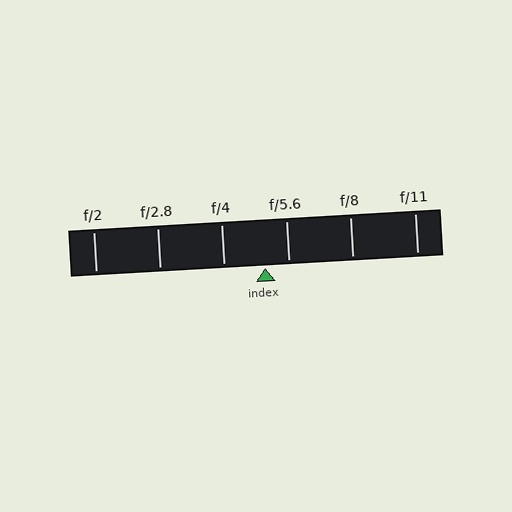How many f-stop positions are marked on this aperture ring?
There are 6 f-stop positions marked.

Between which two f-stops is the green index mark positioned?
The index mark is between f/4 and f/5.6.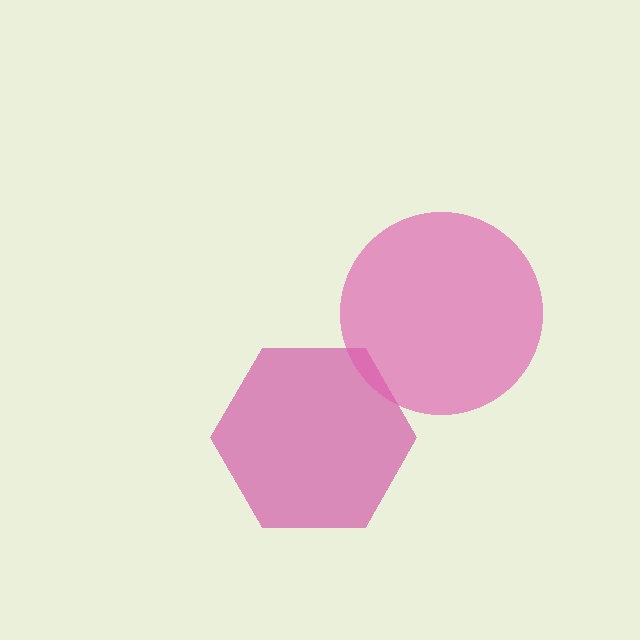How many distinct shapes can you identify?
There are 2 distinct shapes: a magenta hexagon, a pink circle.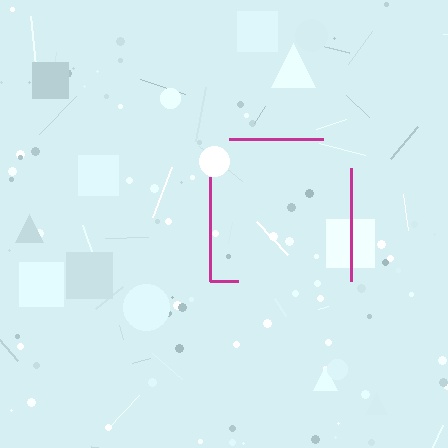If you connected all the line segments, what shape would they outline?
They would outline a square.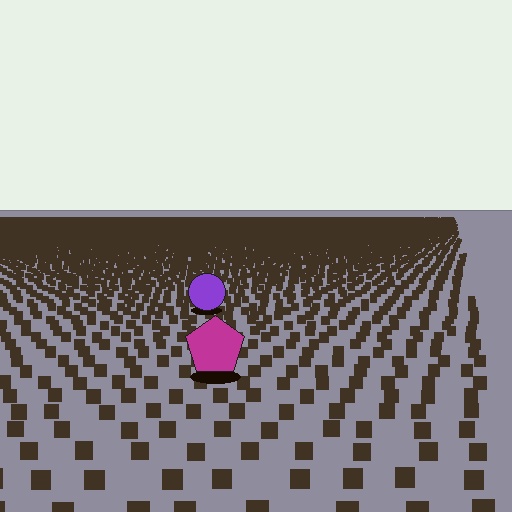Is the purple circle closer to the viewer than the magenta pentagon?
No. The magenta pentagon is closer — you can tell from the texture gradient: the ground texture is coarser near it.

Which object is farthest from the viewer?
The purple circle is farthest from the viewer. It appears smaller and the ground texture around it is denser.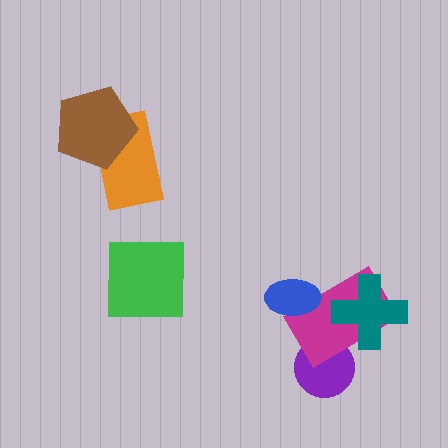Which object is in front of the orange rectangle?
The brown pentagon is in front of the orange rectangle.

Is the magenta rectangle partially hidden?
Yes, it is partially covered by another shape.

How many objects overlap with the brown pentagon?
1 object overlaps with the brown pentagon.